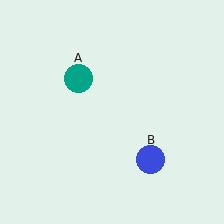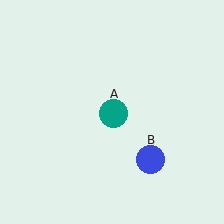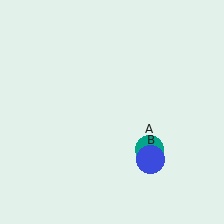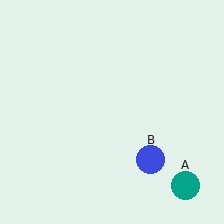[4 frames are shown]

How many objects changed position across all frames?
1 object changed position: teal circle (object A).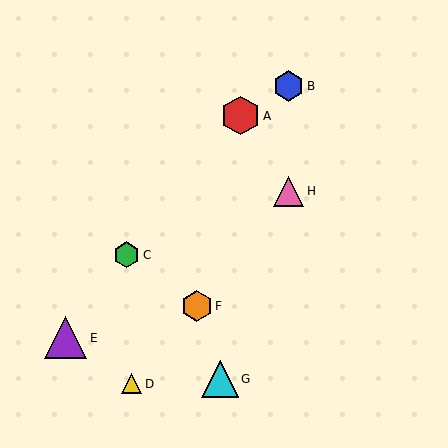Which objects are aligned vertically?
Objects B, H are aligned vertically.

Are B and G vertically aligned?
No, B is at x≈289 and G is at x≈220.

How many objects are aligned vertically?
2 objects (B, H) are aligned vertically.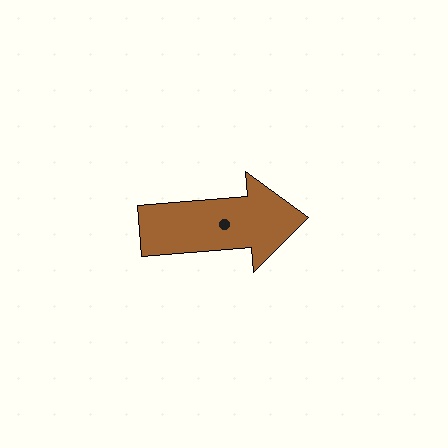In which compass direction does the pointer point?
East.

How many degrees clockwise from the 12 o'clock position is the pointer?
Approximately 85 degrees.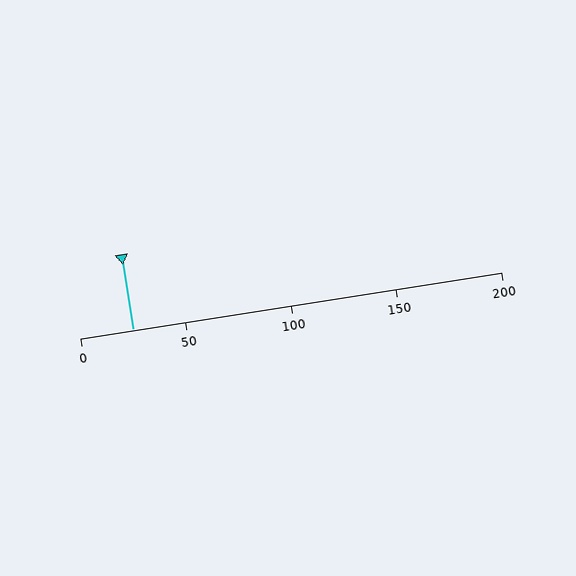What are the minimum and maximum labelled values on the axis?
The axis runs from 0 to 200.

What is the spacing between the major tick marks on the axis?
The major ticks are spaced 50 apart.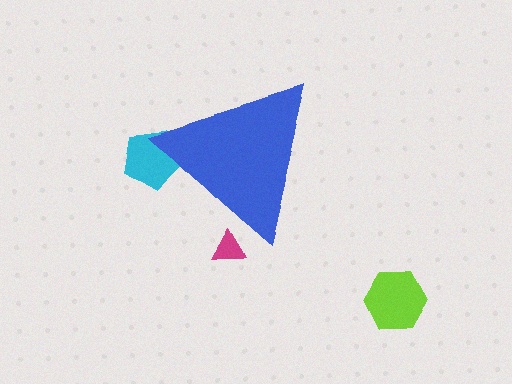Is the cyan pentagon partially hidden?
Yes, the cyan pentagon is partially hidden behind the blue triangle.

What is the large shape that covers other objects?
A blue triangle.